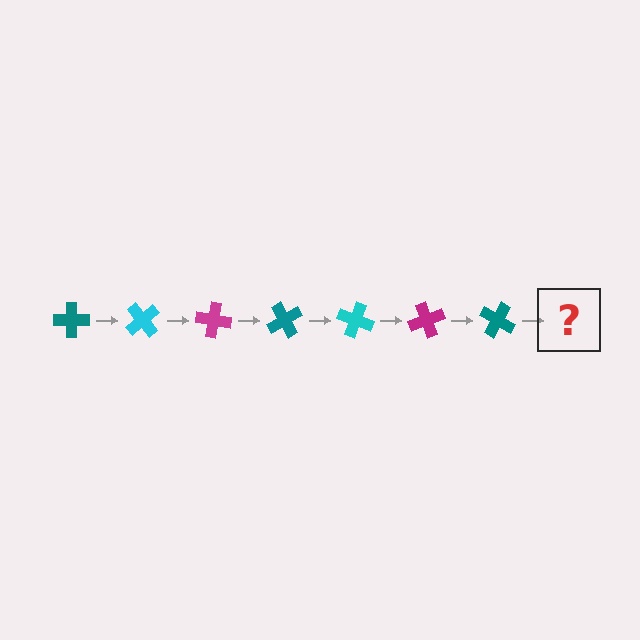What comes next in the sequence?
The next element should be a cyan cross, rotated 350 degrees from the start.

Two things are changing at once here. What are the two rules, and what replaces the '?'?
The two rules are that it rotates 50 degrees each step and the color cycles through teal, cyan, and magenta. The '?' should be a cyan cross, rotated 350 degrees from the start.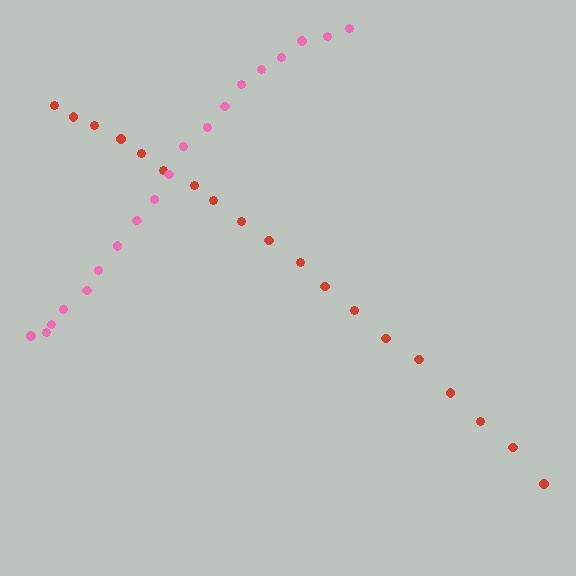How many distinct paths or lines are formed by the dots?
There are 2 distinct paths.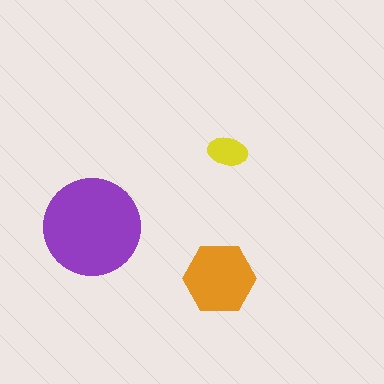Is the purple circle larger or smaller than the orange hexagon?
Larger.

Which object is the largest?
The purple circle.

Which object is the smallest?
The yellow ellipse.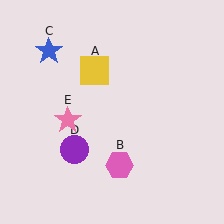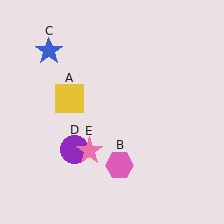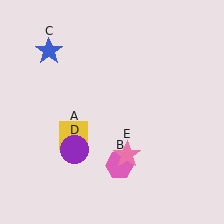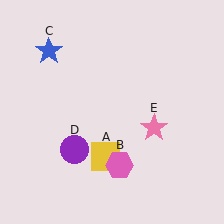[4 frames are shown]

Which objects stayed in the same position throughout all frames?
Pink hexagon (object B) and blue star (object C) and purple circle (object D) remained stationary.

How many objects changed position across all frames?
2 objects changed position: yellow square (object A), pink star (object E).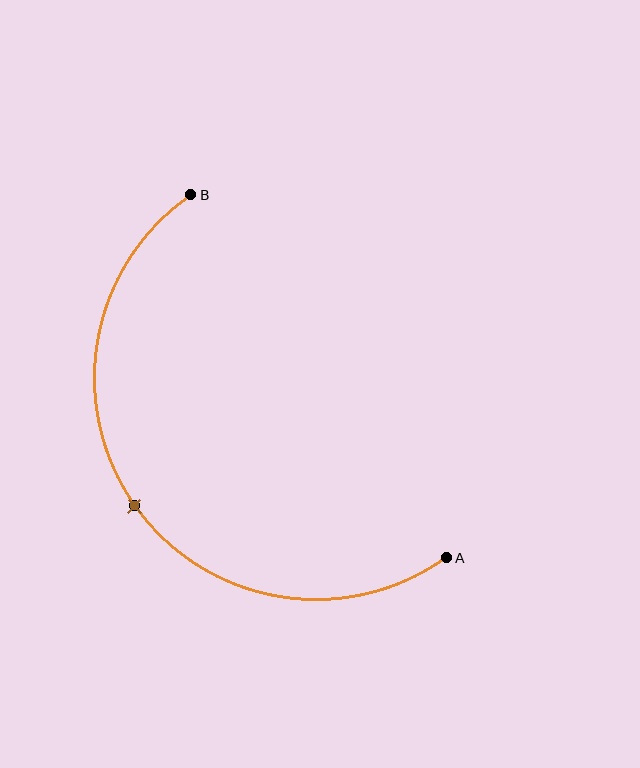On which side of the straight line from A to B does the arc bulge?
The arc bulges below and to the left of the straight line connecting A and B.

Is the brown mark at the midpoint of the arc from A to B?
Yes. The brown mark lies on the arc at equal arc-length from both A and B — it is the arc midpoint.